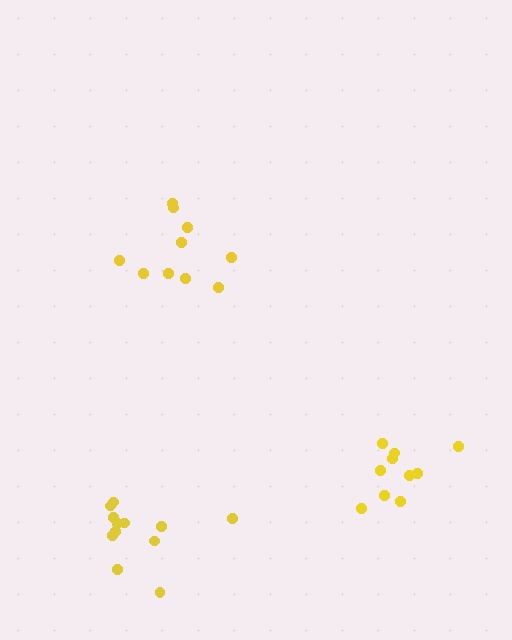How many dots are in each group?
Group 1: 10 dots, Group 2: 12 dots, Group 3: 10 dots (32 total).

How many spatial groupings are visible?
There are 3 spatial groupings.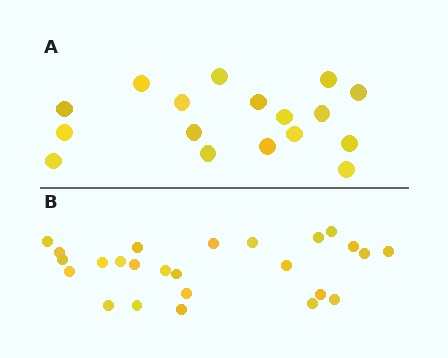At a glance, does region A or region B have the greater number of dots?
Region B (the bottom region) has more dots.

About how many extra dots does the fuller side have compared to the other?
Region B has roughly 8 or so more dots than region A.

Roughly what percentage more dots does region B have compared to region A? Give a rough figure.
About 45% more.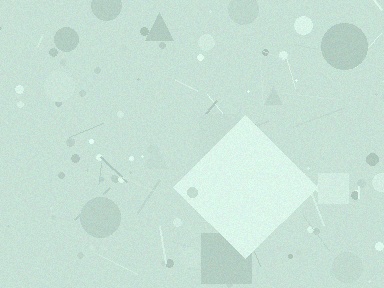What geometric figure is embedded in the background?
A diamond is embedded in the background.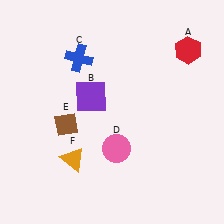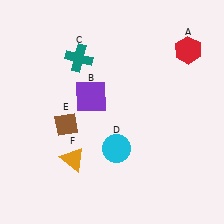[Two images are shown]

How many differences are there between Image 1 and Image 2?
There are 2 differences between the two images.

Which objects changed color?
C changed from blue to teal. D changed from pink to cyan.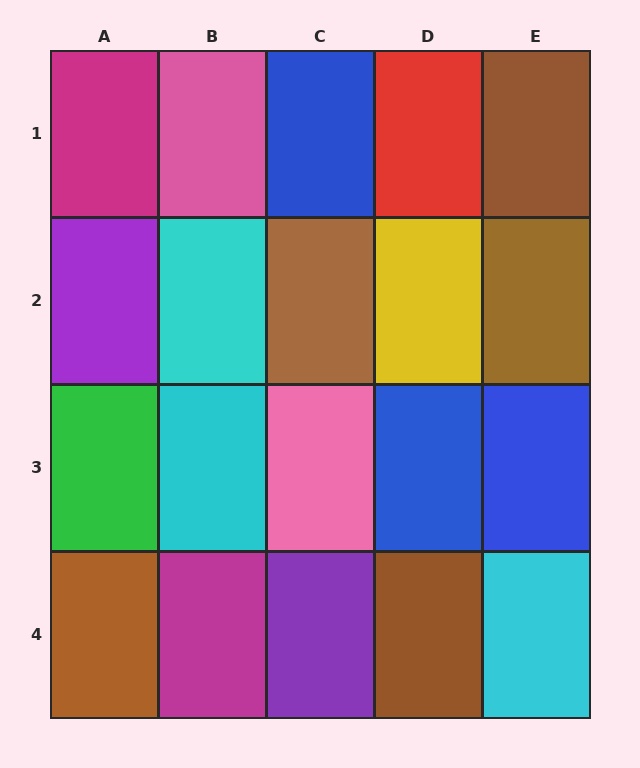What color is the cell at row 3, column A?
Green.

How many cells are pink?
2 cells are pink.